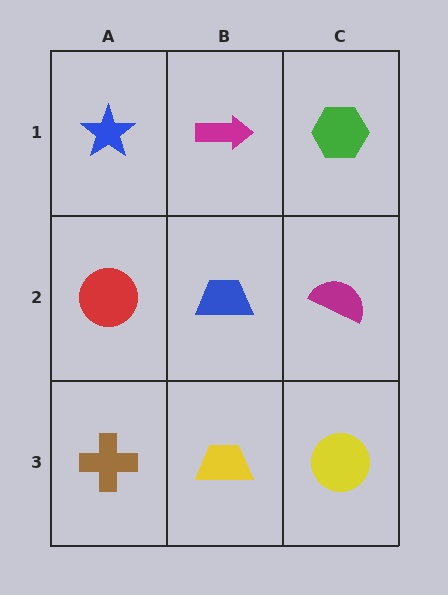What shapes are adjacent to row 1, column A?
A red circle (row 2, column A), a magenta arrow (row 1, column B).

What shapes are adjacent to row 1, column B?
A blue trapezoid (row 2, column B), a blue star (row 1, column A), a green hexagon (row 1, column C).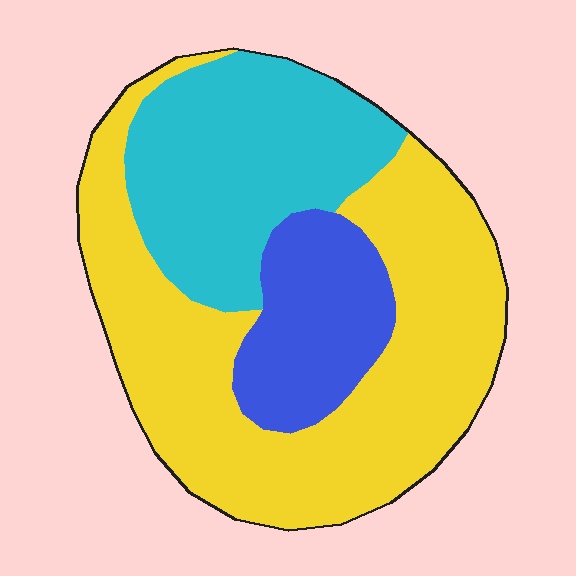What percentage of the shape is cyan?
Cyan covers 29% of the shape.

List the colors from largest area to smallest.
From largest to smallest: yellow, cyan, blue.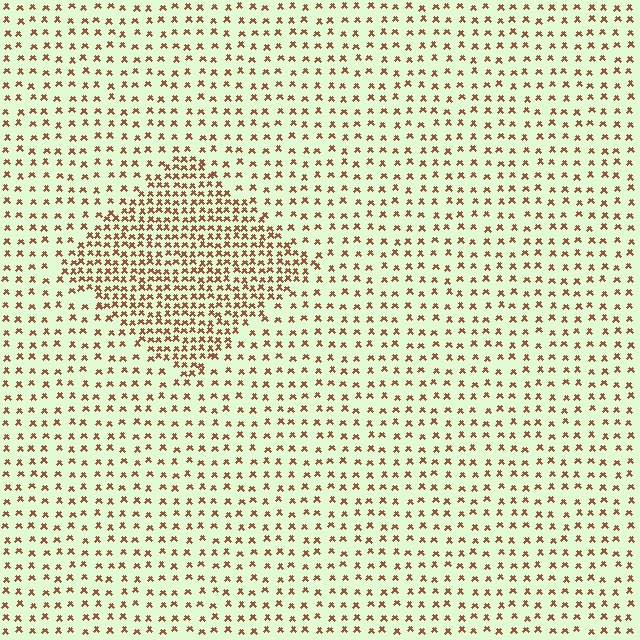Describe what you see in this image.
The image contains small brown elements arranged at two different densities. A diamond-shaped region is visible where the elements are more densely packed than the surrounding area.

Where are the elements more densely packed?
The elements are more densely packed inside the diamond boundary.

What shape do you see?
I see a diamond.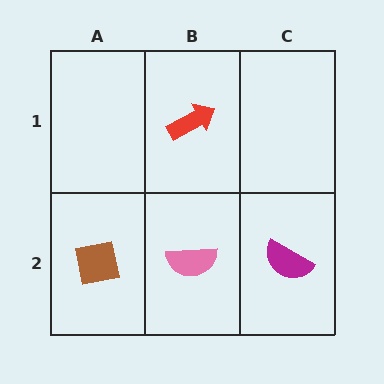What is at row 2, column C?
A magenta semicircle.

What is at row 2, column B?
A pink semicircle.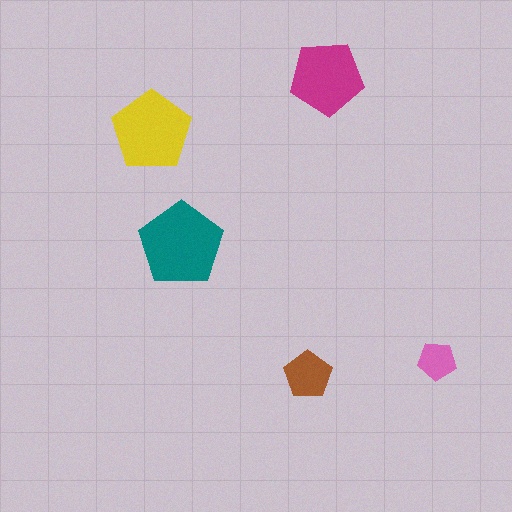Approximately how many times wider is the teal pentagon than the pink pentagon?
About 2 times wider.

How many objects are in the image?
There are 5 objects in the image.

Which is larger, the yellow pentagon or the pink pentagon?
The yellow one.